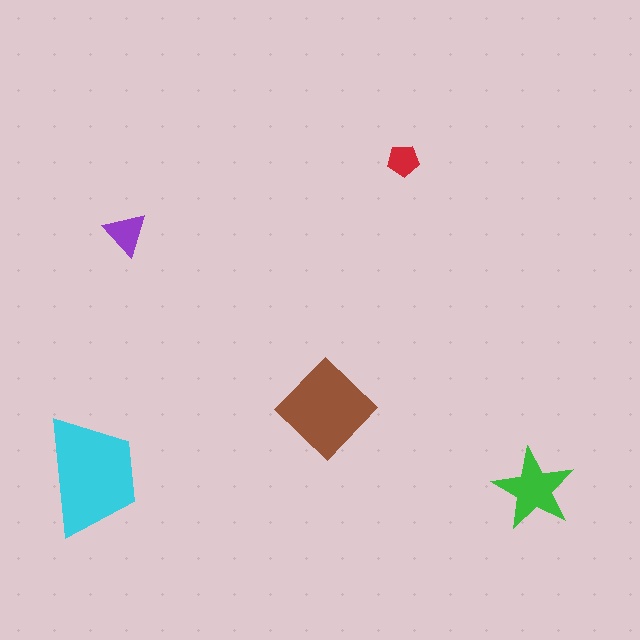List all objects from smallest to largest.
The red pentagon, the purple triangle, the green star, the brown diamond, the cyan trapezoid.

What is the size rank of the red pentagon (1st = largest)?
5th.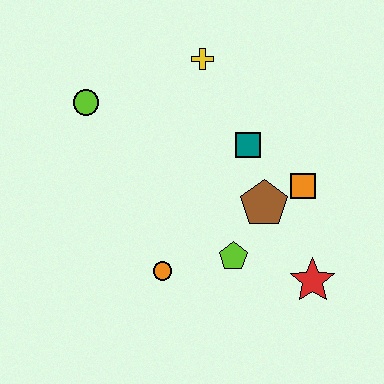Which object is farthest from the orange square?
The lime circle is farthest from the orange square.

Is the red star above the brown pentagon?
No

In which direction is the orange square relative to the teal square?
The orange square is to the right of the teal square.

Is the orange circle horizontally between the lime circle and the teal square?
Yes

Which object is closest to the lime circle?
The yellow cross is closest to the lime circle.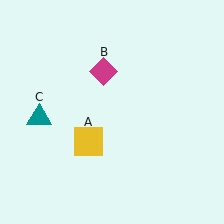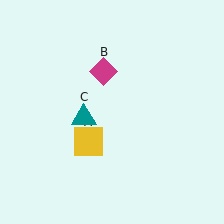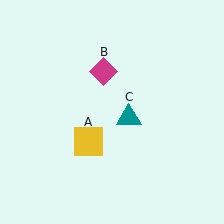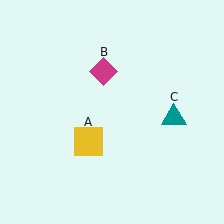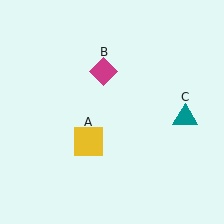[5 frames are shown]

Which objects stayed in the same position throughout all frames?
Yellow square (object A) and magenta diamond (object B) remained stationary.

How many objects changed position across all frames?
1 object changed position: teal triangle (object C).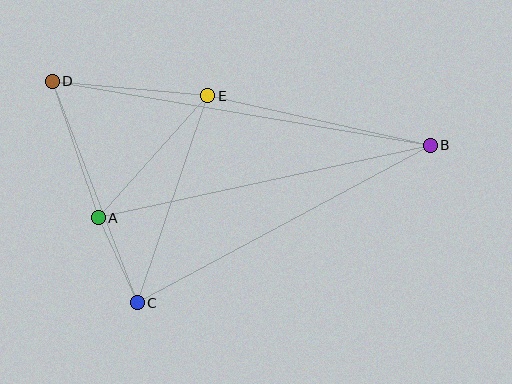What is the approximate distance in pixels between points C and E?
The distance between C and E is approximately 218 pixels.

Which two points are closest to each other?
Points A and C are closest to each other.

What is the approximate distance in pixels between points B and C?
The distance between B and C is approximately 332 pixels.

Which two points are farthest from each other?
Points B and D are farthest from each other.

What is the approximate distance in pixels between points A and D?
The distance between A and D is approximately 144 pixels.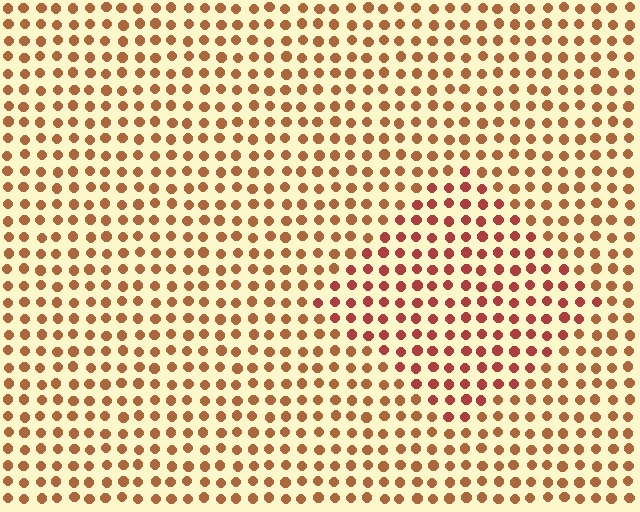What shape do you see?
I see a diamond.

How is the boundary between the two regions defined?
The boundary is defined purely by a slight shift in hue (about 23 degrees). Spacing, size, and orientation are identical on both sides.